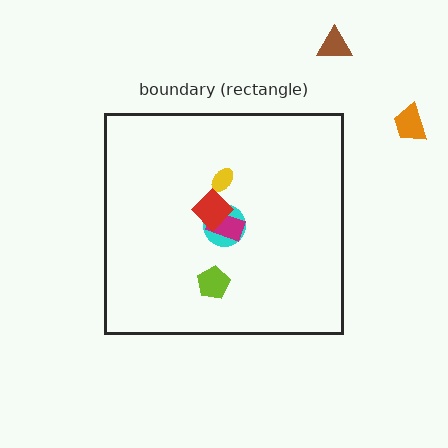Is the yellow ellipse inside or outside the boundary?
Inside.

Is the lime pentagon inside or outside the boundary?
Inside.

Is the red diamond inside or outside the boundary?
Inside.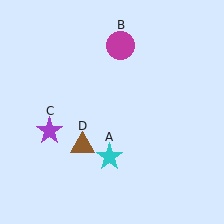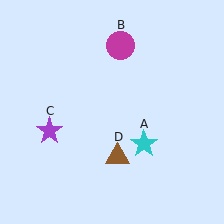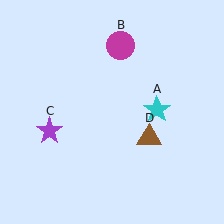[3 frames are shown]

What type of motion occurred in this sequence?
The cyan star (object A), brown triangle (object D) rotated counterclockwise around the center of the scene.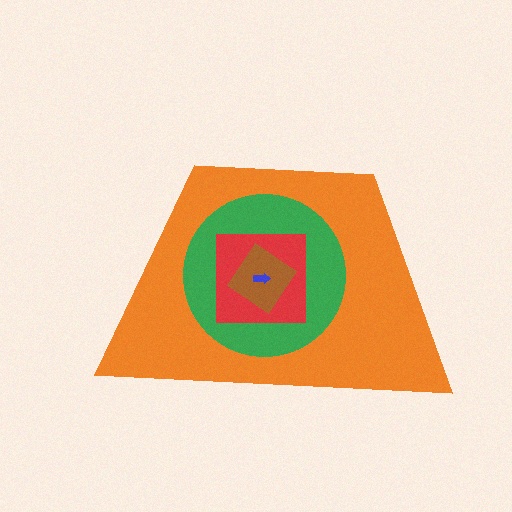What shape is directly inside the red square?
The brown diamond.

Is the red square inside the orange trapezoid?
Yes.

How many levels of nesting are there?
5.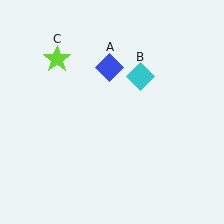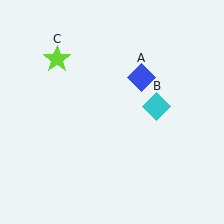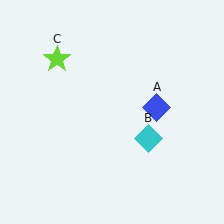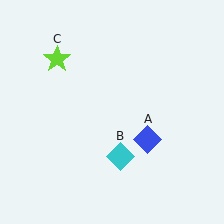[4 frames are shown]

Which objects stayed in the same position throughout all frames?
Lime star (object C) remained stationary.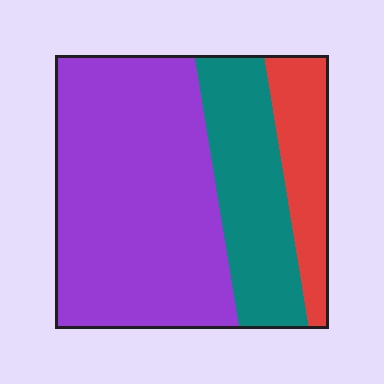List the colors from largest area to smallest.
From largest to smallest: purple, teal, red.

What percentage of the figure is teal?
Teal covers about 25% of the figure.